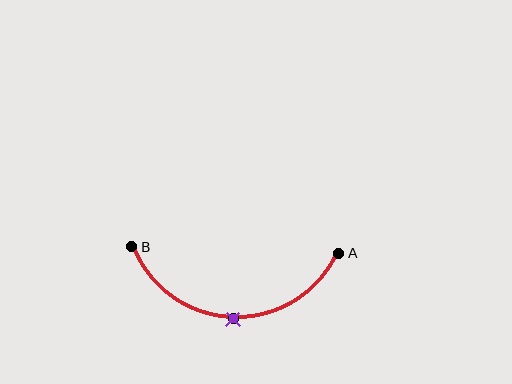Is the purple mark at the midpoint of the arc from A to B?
Yes. The purple mark lies on the arc at equal arc-length from both A and B — it is the arc midpoint.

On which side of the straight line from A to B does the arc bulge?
The arc bulges below the straight line connecting A and B.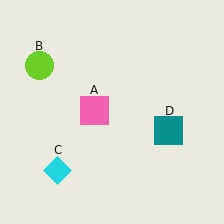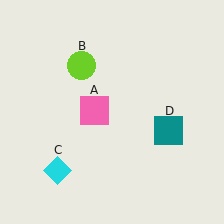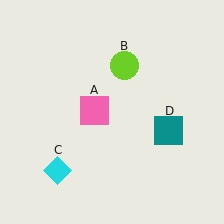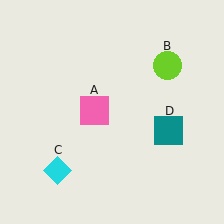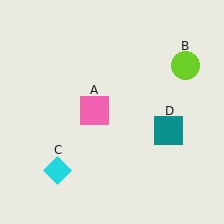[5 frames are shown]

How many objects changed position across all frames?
1 object changed position: lime circle (object B).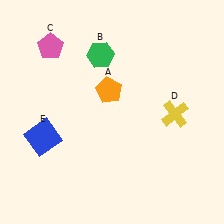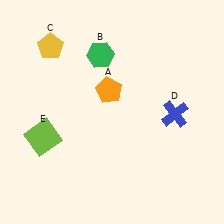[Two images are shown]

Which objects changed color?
C changed from pink to yellow. D changed from yellow to blue. E changed from blue to lime.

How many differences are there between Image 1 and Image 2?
There are 3 differences between the two images.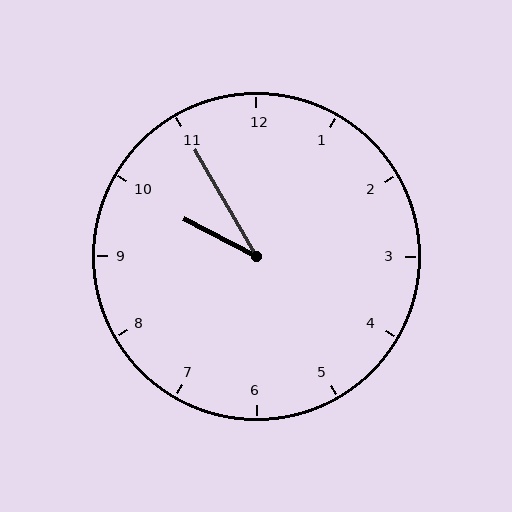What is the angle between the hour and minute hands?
Approximately 32 degrees.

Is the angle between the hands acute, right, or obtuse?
It is acute.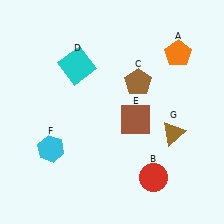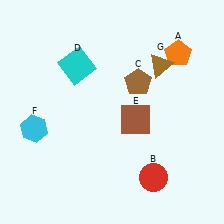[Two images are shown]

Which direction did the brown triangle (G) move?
The brown triangle (G) moved up.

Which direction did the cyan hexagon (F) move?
The cyan hexagon (F) moved up.